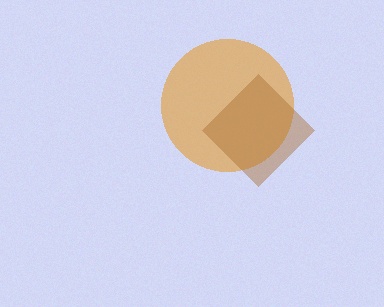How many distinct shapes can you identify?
There are 2 distinct shapes: an orange circle, a brown diamond.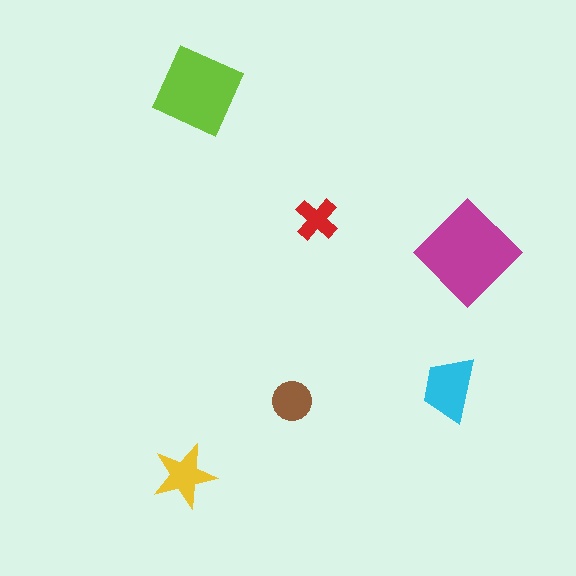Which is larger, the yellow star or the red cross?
The yellow star.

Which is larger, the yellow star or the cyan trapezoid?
The cyan trapezoid.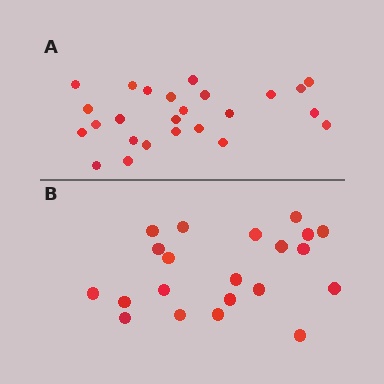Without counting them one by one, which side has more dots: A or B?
Region A (the top region) has more dots.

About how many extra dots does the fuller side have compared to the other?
Region A has about 4 more dots than region B.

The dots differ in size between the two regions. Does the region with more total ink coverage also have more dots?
No. Region B has more total ink coverage because its dots are larger, but region A actually contains more individual dots. Total area can be misleading — the number of items is what matters here.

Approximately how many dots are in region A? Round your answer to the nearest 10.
About 20 dots. (The exact count is 25, which rounds to 20.)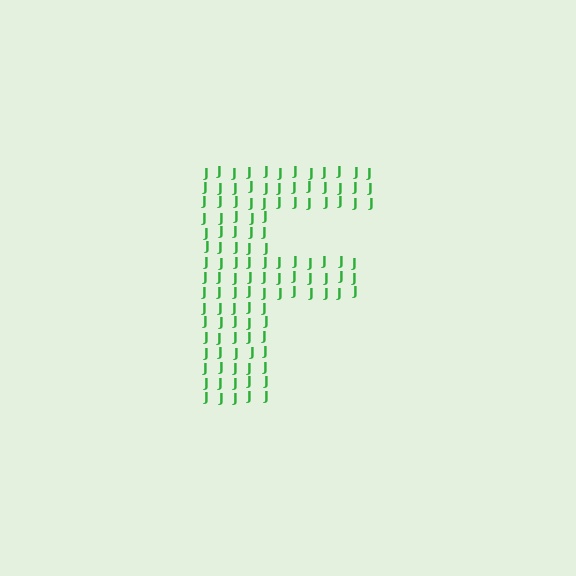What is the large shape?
The large shape is the letter F.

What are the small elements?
The small elements are letter J's.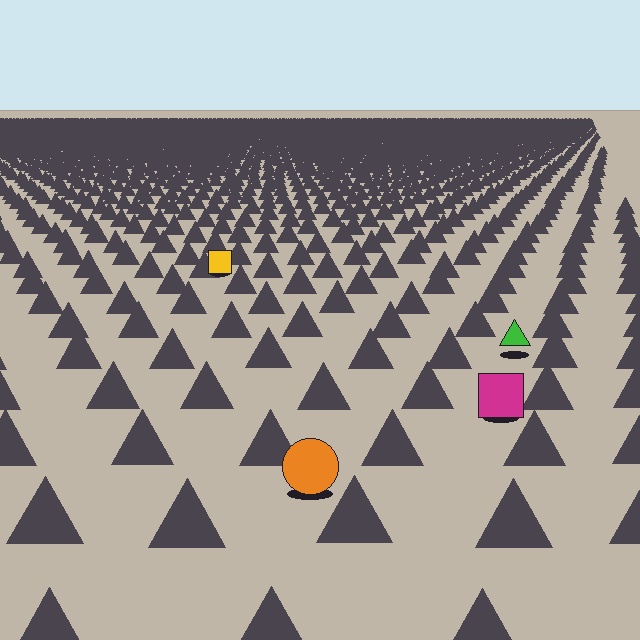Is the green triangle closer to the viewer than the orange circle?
No. The orange circle is closer — you can tell from the texture gradient: the ground texture is coarser near it.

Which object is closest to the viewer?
The orange circle is closest. The texture marks near it are larger and more spread out.